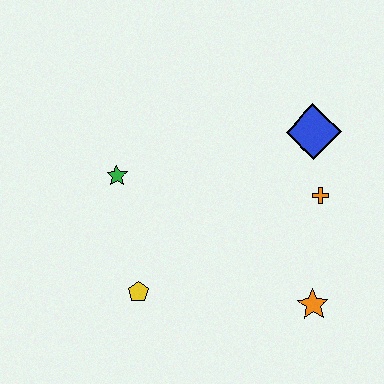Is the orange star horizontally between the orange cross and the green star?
Yes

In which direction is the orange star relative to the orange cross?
The orange star is below the orange cross.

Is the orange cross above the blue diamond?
No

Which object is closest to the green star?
The yellow pentagon is closest to the green star.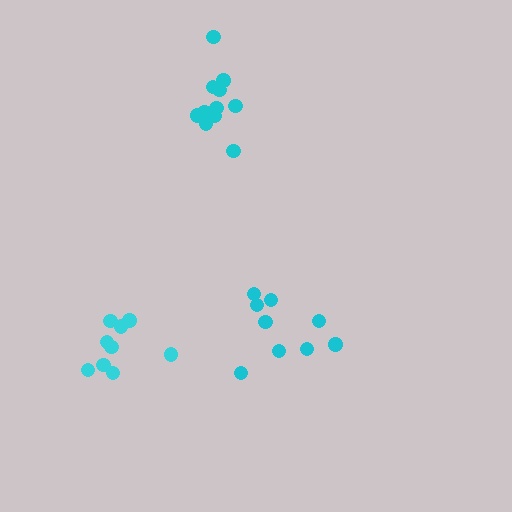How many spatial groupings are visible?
There are 3 spatial groupings.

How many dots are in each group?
Group 1: 11 dots, Group 2: 9 dots, Group 3: 9 dots (29 total).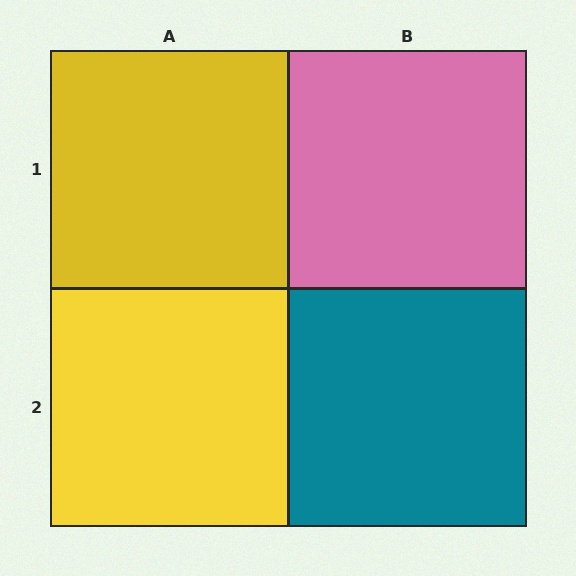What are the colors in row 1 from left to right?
Yellow, pink.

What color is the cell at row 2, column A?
Yellow.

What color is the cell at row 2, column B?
Teal.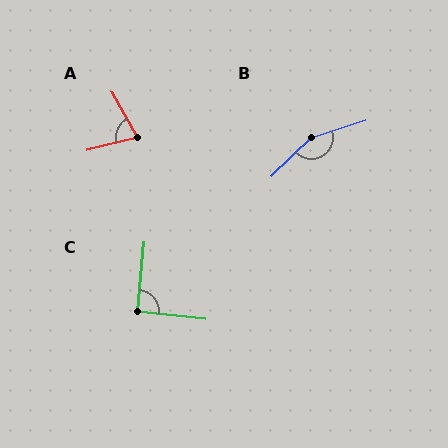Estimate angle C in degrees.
Approximately 91 degrees.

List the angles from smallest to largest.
A (75°), C (91°), B (154°).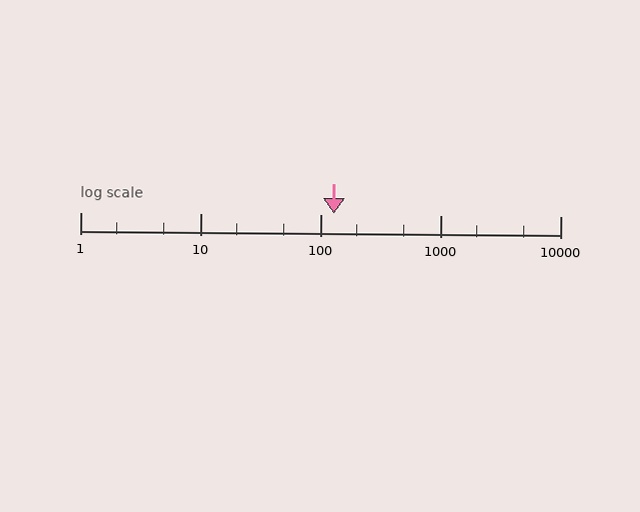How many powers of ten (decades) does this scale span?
The scale spans 4 decades, from 1 to 10000.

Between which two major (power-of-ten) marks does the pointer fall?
The pointer is between 100 and 1000.